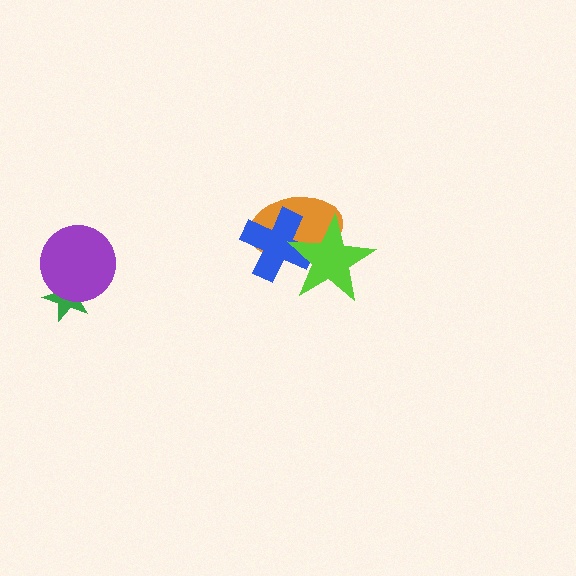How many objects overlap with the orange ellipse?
2 objects overlap with the orange ellipse.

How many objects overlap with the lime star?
2 objects overlap with the lime star.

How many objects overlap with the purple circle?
1 object overlaps with the purple circle.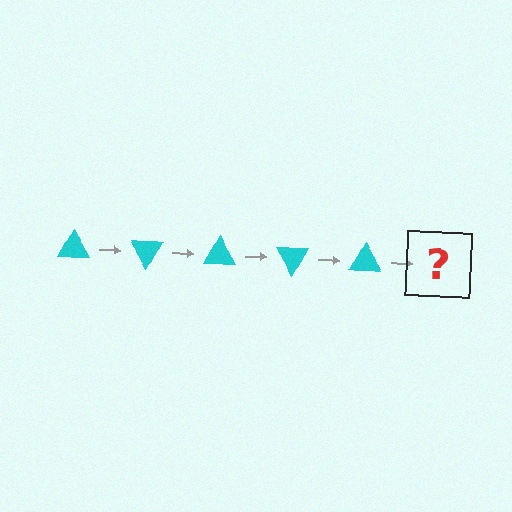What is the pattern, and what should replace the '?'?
The pattern is that the triangle rotates 60 degrees each step. The '?' should be a cyan triangle rotated 300 degrees.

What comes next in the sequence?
The next element should be a cyan triangle rotated 300 degrees.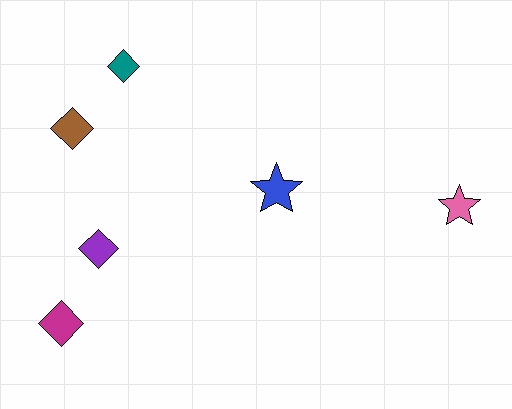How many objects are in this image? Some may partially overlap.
There are 6 objects.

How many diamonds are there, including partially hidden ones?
There are 4 diamonds.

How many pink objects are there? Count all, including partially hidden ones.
There is 1 pink object.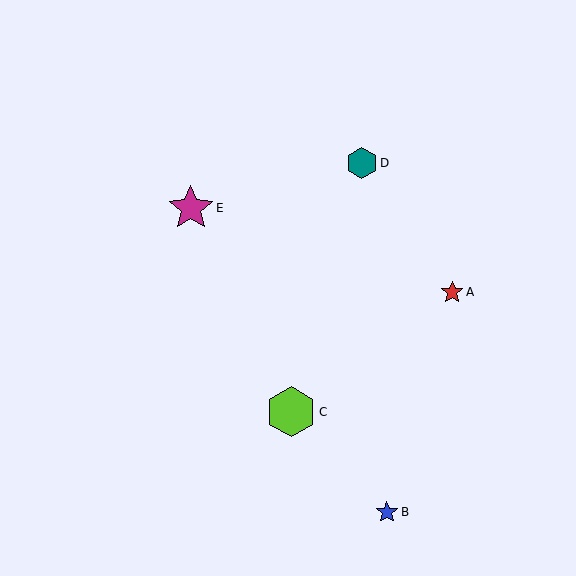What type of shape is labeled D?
Shape D is a teal hexagon.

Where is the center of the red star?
The center of the red star is at (452, 292).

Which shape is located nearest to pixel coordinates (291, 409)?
The lime hexagon (labeled C) at (291, 412) is nearest to that location.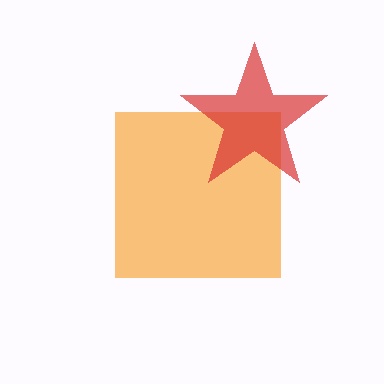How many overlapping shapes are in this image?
There are 2 overlapping shapes in the image.